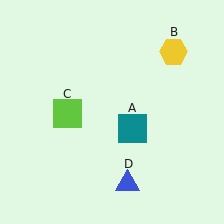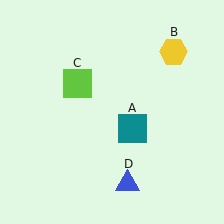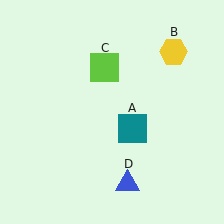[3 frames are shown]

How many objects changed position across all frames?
1 object changed position: lime square (object C).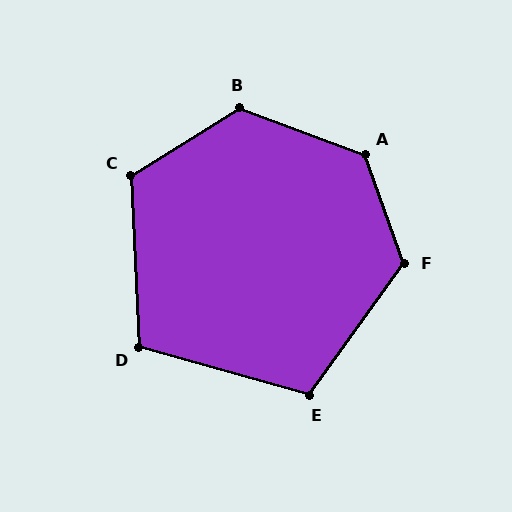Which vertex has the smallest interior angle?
D, at approximately 108 degrees.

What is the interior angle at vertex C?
Approximately 119 degrees (obtuse).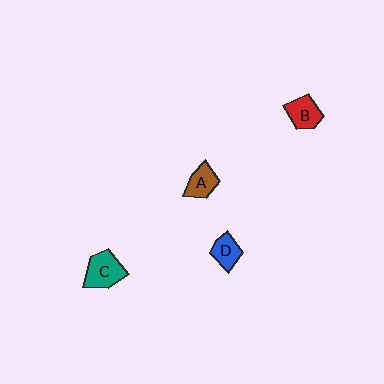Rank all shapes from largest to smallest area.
From largest to smallest: C (teal), B (red), A (brown), D (blue).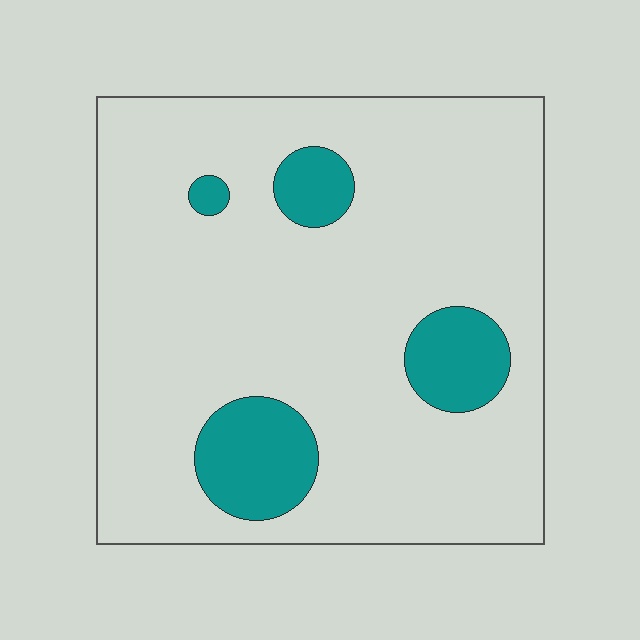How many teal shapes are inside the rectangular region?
4.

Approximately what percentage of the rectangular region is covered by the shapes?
Approximately 15%.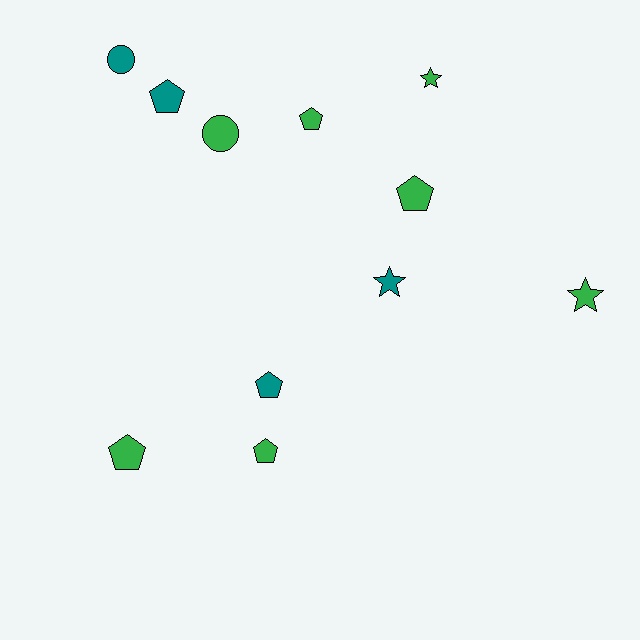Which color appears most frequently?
Green, with 7 objects.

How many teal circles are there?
There is 1 teal circle.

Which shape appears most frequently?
Pentagon, with 6 objects.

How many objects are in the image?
There are 11 objects.